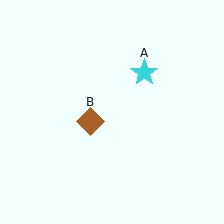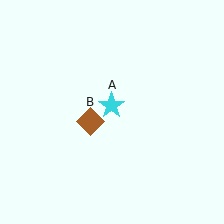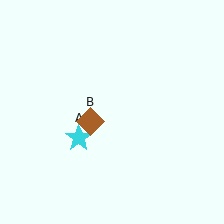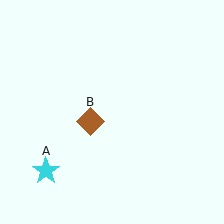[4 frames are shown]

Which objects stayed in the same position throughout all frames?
Brown diamond (object B) remained stationary.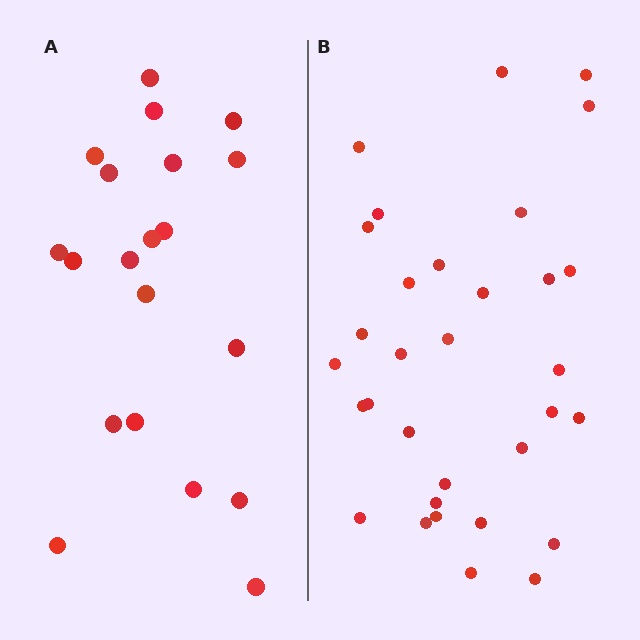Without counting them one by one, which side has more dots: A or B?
Region B (the right region) has more dots.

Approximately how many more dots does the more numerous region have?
Region B has roughly 12 or so more dots than region A.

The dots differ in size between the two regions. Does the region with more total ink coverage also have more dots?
No. Region A has more total ink coverage because its dots are larger, but region B actually contains more individual dots. Total area can be misleading — the number of items is what matters here.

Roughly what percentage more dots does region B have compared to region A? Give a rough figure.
About 60% more.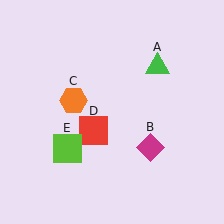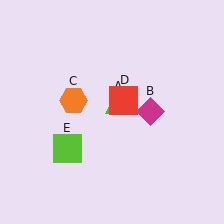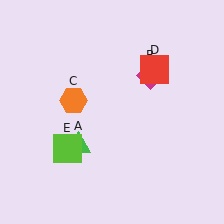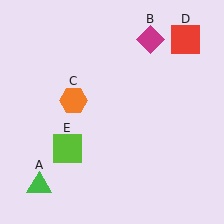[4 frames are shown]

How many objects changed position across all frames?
3 objects changed position: green triangle (object A), magenta diamond (object B), red square (object D).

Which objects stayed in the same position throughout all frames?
Orange hexagon (object C) and lime square (object E) remained stationary.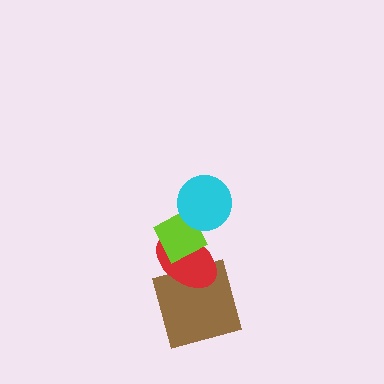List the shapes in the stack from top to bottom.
From top to bottom: the cyan circle, the lime diamond, the red ellipse, the brown square.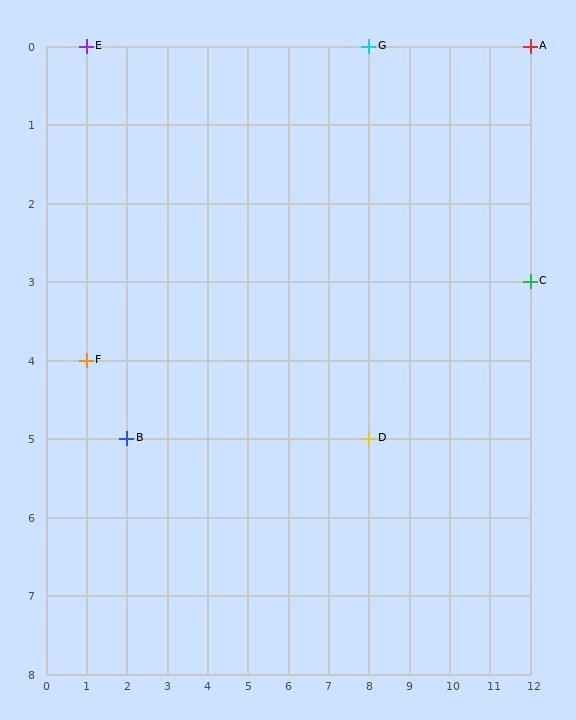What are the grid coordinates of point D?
Point D is at grid coordinates (8, 5).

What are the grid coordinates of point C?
Point C is at grid coordinates (12, 3).